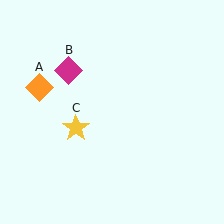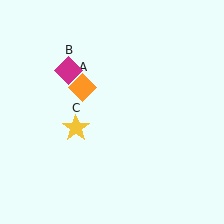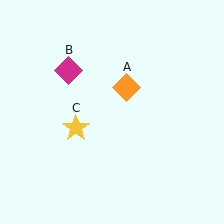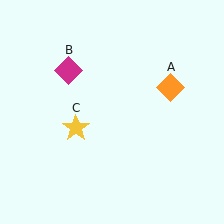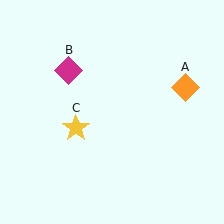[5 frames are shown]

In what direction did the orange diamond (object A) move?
The orange diamond (object A) moved right.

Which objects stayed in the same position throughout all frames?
Magenta diamond (object B) and yellow star (object C) remained stationary.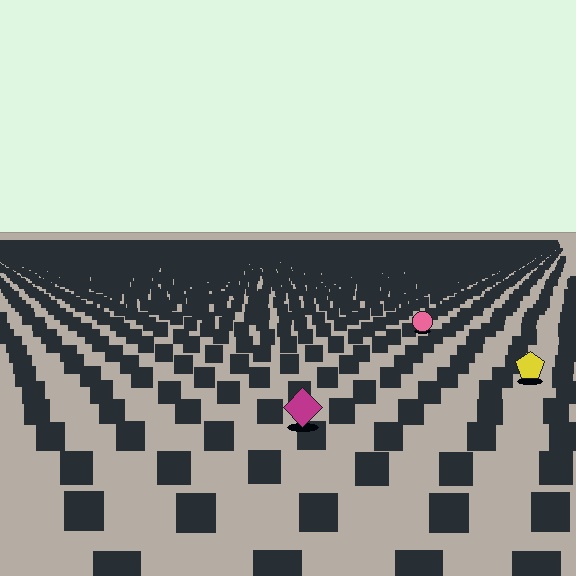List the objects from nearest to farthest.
From nearest to farthest: the magenta diamond, the yellow pentagon, the pink circle.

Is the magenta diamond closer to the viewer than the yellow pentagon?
Yes. The magenta diamond is closer — you can tell from the texture gradient: the ground texture is coarser near it.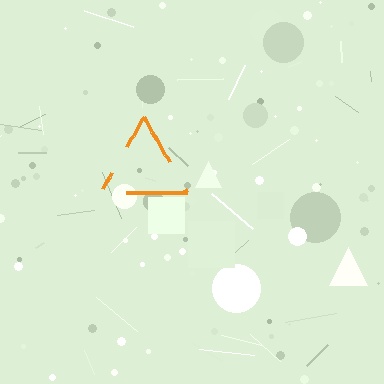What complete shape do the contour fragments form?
The contour fragments form a triangle.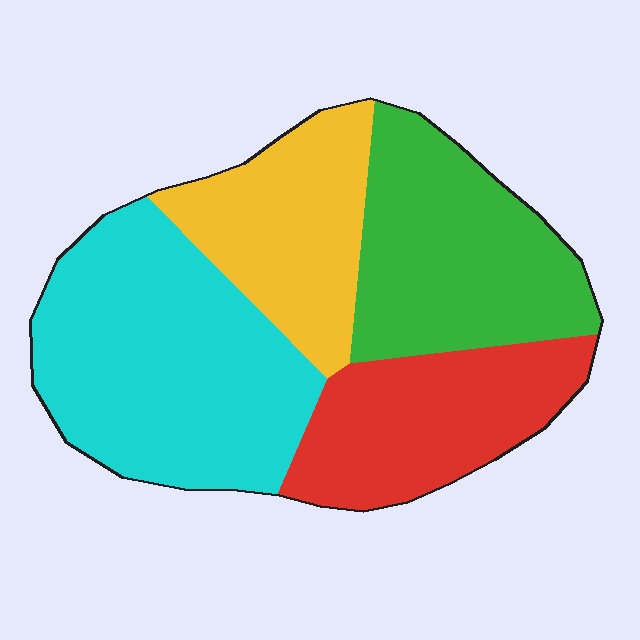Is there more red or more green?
Green.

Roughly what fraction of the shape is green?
Green takes up about one quarter (1/4) of the shape.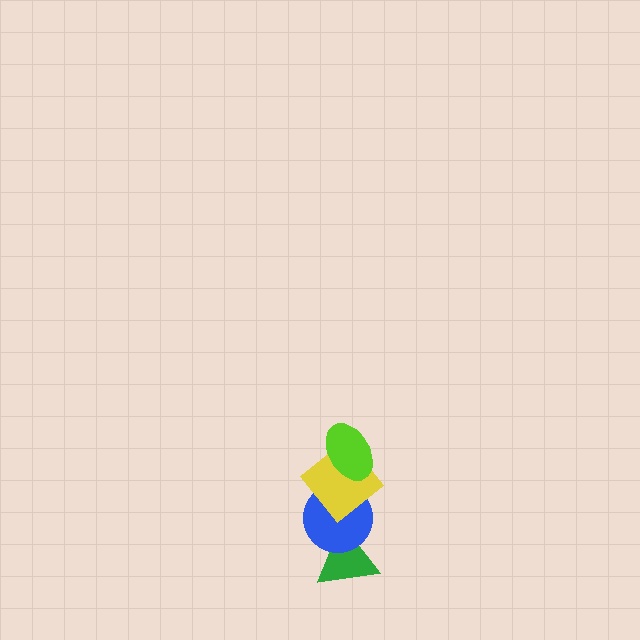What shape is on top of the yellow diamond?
The lime ellipse is on top of the yellow diamond.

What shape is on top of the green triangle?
The blue circle is on top of the green triangle.